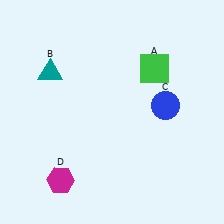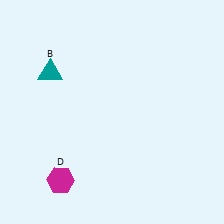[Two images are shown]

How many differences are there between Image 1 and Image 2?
There are 2 differences between the two images.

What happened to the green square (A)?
The green square (A) was removed in Image 2. It was in the top-right area of Image 1.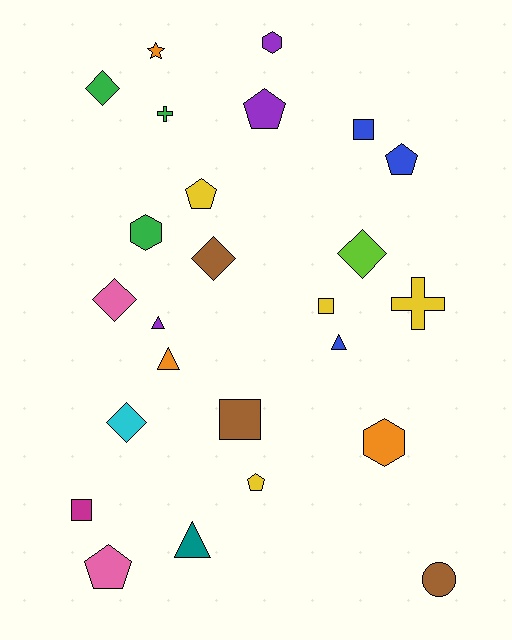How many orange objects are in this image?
There are 3 orange objects.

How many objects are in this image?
There are 25 objects.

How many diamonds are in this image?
There are 5 diamonds.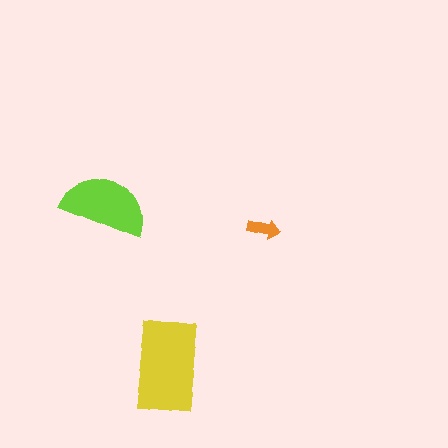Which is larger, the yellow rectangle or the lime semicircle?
The yellow rectangle.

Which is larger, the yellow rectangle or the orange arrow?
The yellow rectangle.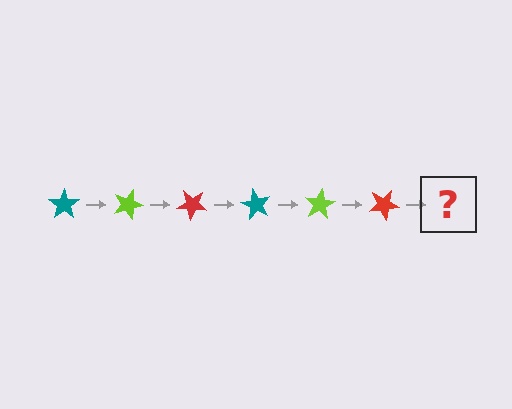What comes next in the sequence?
The next element should be a teal star, rotated 120 degrees from the start.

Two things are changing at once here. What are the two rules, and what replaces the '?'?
The two rules are that it rotates 20 degrees each step and the color cycles through teal, lime, and red. The '?' should be a teal star, rotated 120 degrees from the start.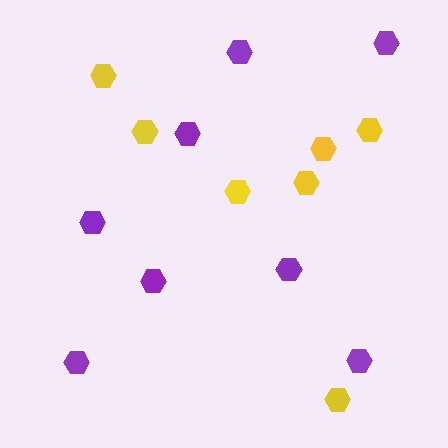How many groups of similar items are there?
There are 2 groups: one group of purple hexagons (8) and one group of yellow hexagons (7).